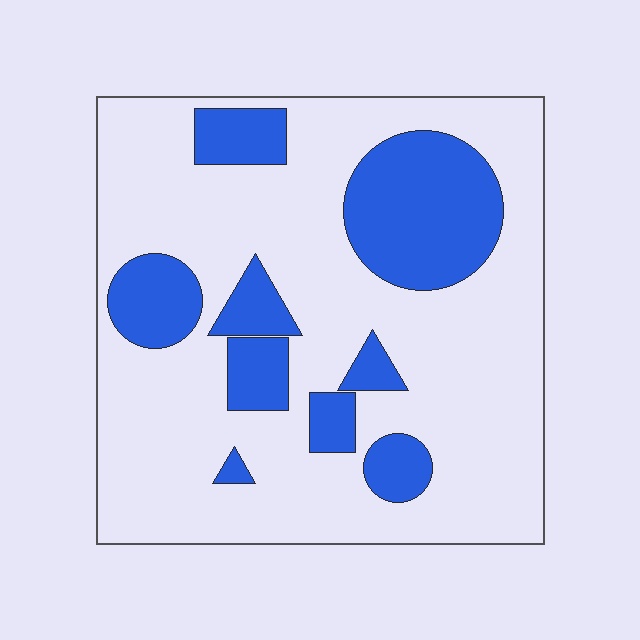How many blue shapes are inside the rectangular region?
9.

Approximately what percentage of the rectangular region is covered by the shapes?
Approximately 25%.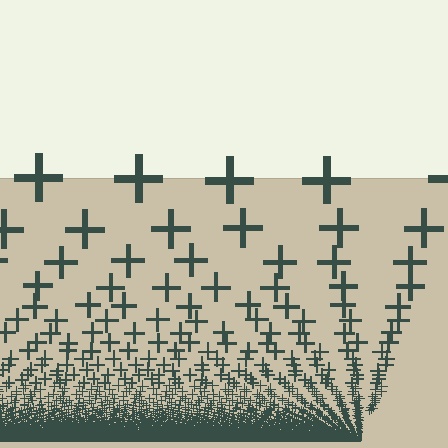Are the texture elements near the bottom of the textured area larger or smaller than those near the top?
Smaller. The gradient is inverted — elements near the bottom are smaller and denser.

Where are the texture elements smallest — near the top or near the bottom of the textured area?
Near the bottom.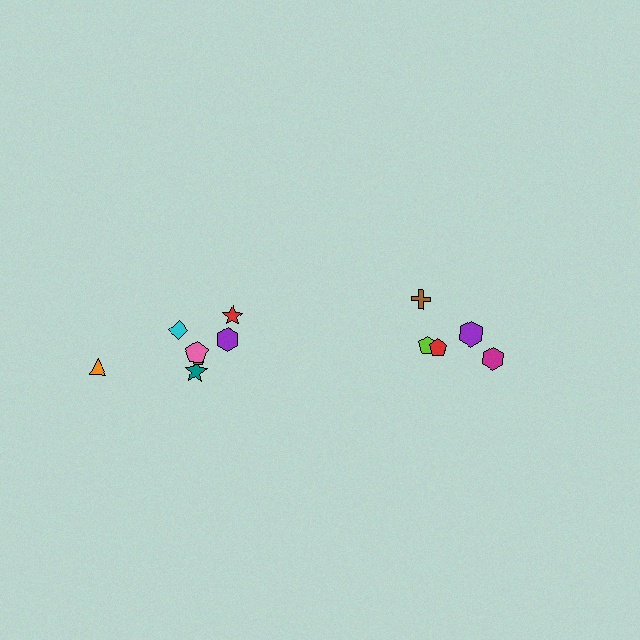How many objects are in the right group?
There are 5 objects.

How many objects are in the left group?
There are 7 objects.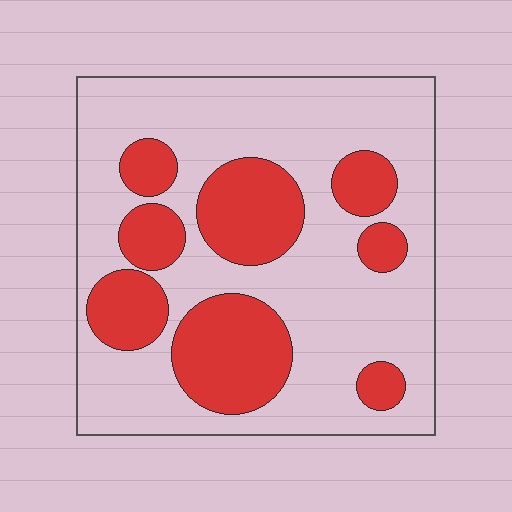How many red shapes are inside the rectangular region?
8.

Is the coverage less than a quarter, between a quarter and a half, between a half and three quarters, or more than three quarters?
Between a quarter and a half.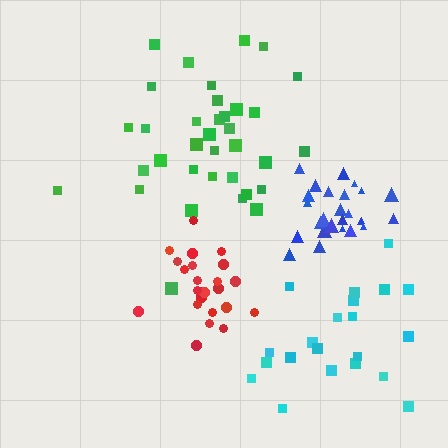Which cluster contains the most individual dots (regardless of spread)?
Green (35).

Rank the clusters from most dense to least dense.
blue, red, green, cyan.